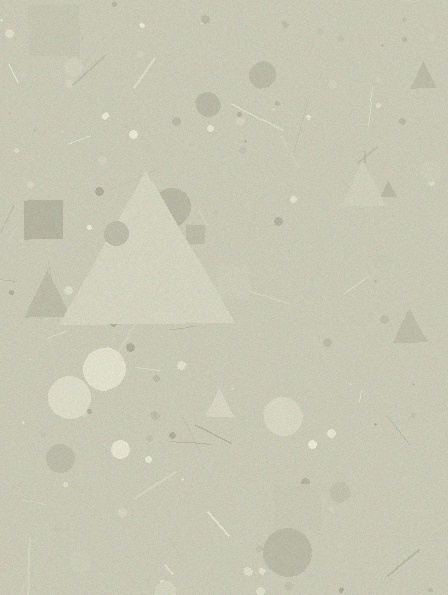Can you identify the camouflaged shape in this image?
The camouflaged shape is a triangle.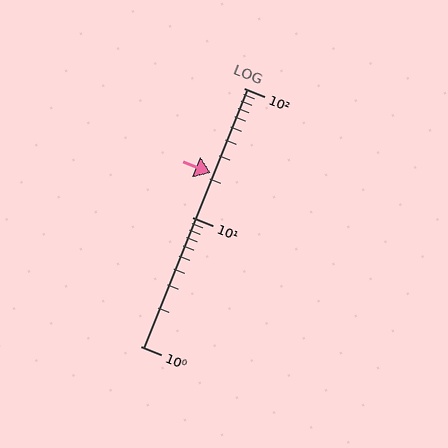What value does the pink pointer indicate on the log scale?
The pointer indicates approximately 22.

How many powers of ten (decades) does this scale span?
The scale spans 2 decades, from 1 to 100.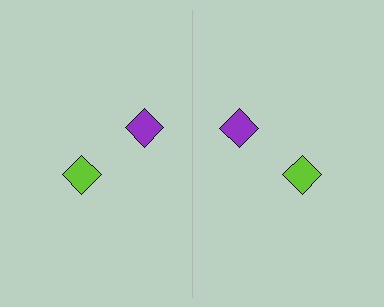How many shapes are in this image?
There are 4 shapes in this image.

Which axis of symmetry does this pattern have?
The pattern has a vertical axis of symmetry running through the center of the image.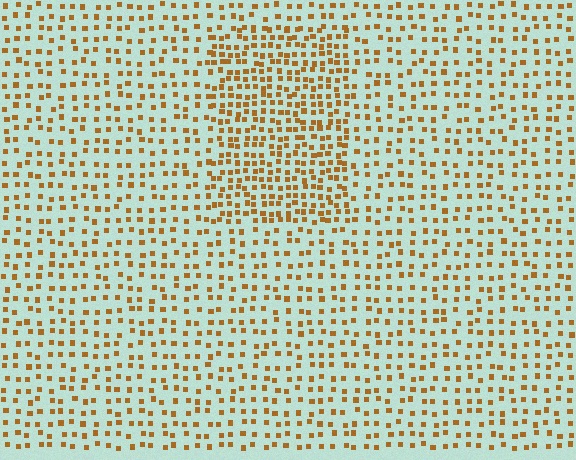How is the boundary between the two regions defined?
The boundary is defined by a change in element density (approximately 1.8x ratio). All elements are the same color, size, and shape.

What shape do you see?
I see a rectangle.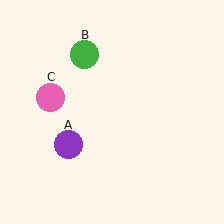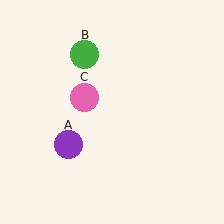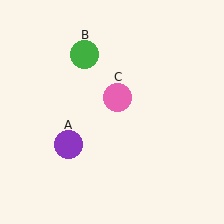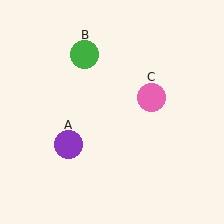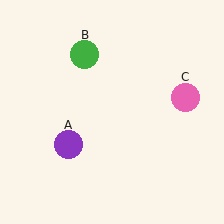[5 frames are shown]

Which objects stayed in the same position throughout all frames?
Purple circle (object A) and green circle (object B) remained stationary.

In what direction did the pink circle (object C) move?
The pink circle (object C) moved right.